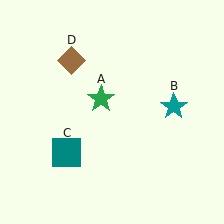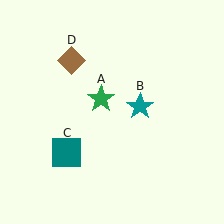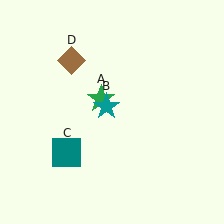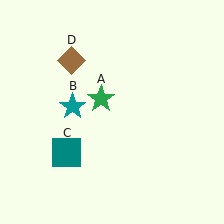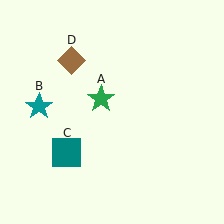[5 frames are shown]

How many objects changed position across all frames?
1 object changed position: teal star (object B).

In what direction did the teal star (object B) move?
The teal star (object B) moved left.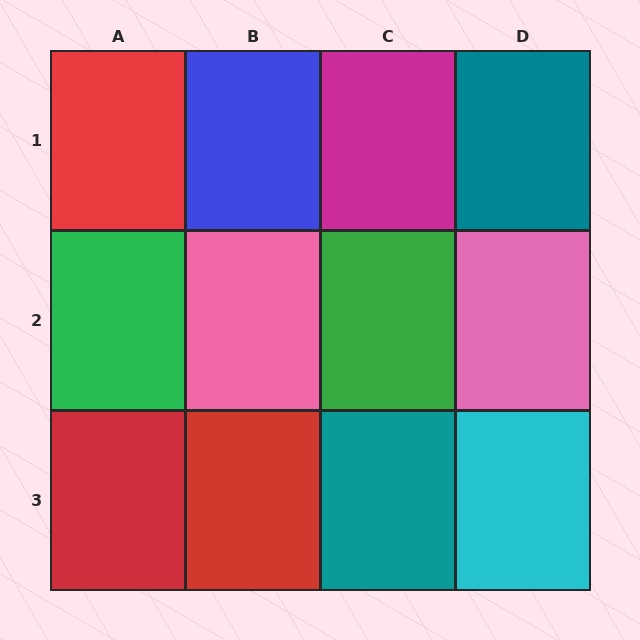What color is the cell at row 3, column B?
Red.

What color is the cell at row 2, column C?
Green.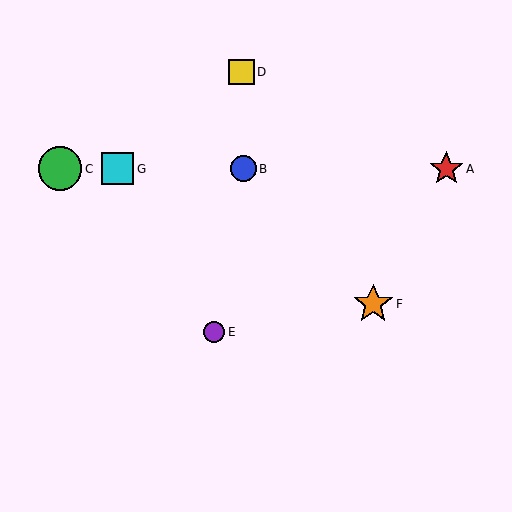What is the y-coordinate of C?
Object C is at y≈169.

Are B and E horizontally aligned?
No, B is at y≈169 and E is at y≈332.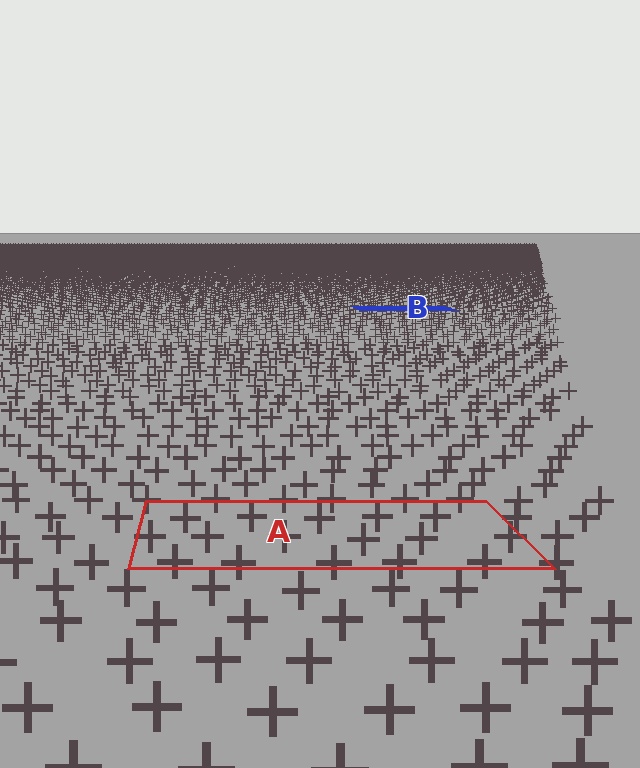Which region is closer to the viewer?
Region A is closer. The texture elements there are larger and more spread out.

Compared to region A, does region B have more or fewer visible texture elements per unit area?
Region B has more texture elements per unit area — they are packed more densely because it is farther away.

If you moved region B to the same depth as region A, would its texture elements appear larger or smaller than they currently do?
They would appear larger. At a closer depth, the same texture elements are projected at a bigger on-screen size.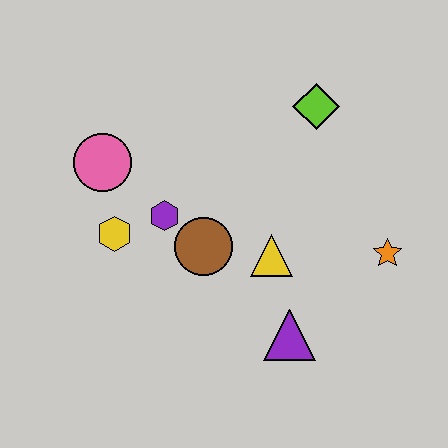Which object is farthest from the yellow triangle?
The pink circle is farthest from the yellow triangle.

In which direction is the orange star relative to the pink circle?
The orange star is to the right of the pink circle.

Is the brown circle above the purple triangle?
Yes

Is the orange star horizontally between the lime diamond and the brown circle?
No